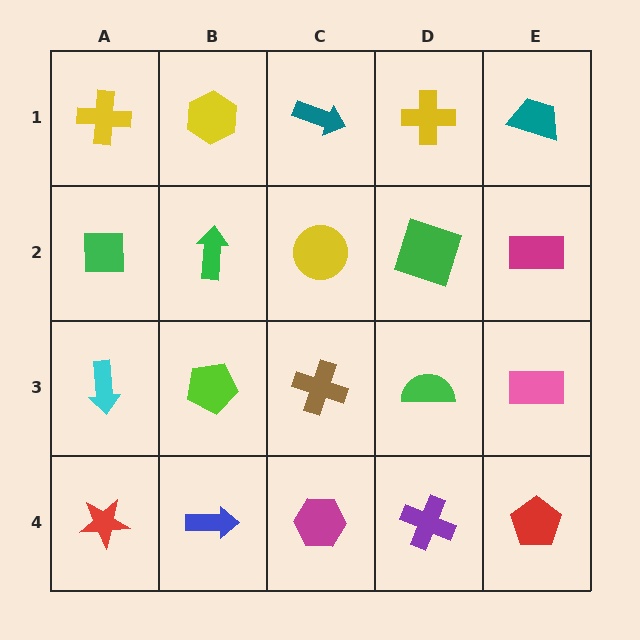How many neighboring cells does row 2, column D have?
4.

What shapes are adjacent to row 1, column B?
A green arrow (row 2, column B), a yellow cross (row 1, column A), a teal arrow (row 1, column C).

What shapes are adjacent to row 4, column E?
A pink rectangle (row 3, column E), a purple cross (row 4, column D).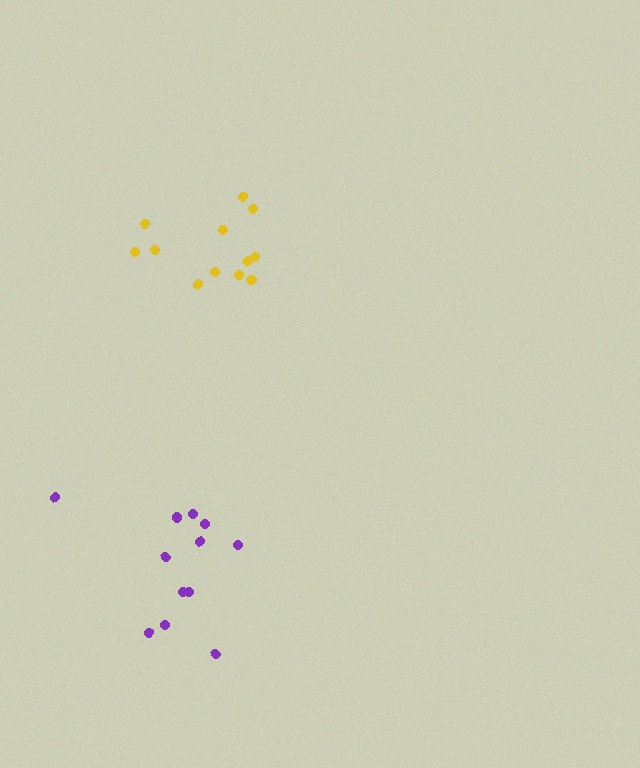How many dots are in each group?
Group 1: 12 dots, Group 2: 12 dots (24 total).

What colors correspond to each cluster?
The clusters are colored: yellow, purple.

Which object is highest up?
The yellow cluster is topmost.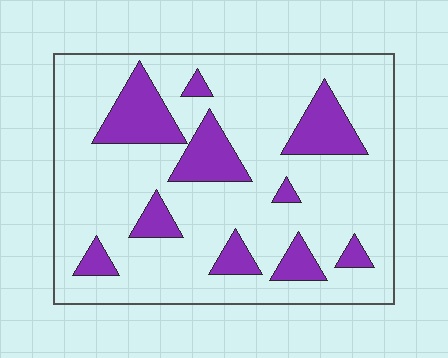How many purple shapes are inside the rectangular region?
10.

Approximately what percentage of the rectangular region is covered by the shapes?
Approximately 20%.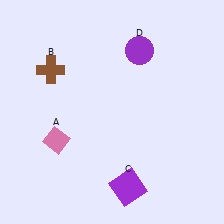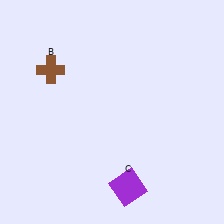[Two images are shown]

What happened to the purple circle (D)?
The purple circle (D) was removed in Image 2. It was in the top-right area of Image 1.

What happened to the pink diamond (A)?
The pink diamond (A) was removed in Image 2. It was in the bottom-left area of Image 1.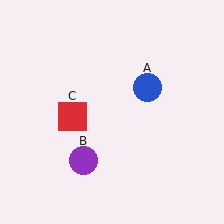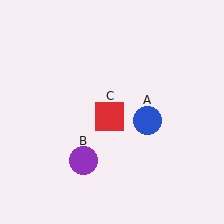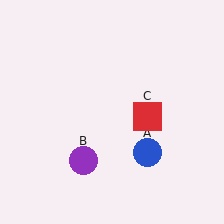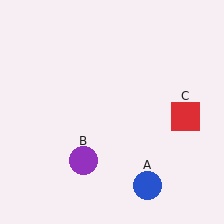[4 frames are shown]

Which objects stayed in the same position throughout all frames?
Purple circle (object B) remained stationary.